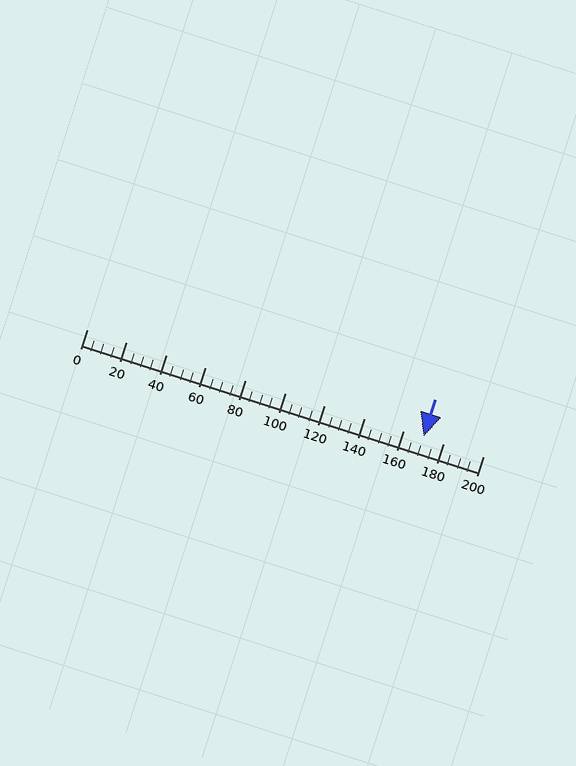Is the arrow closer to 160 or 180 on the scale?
The arrow is closer to 180.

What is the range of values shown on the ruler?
The ruler shows values from 0 to 200.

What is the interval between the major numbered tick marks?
The major tick marks are spaced 20 units apart.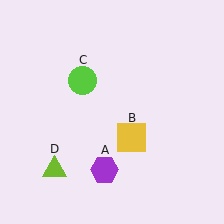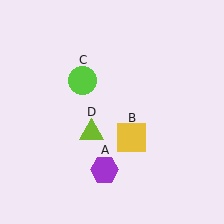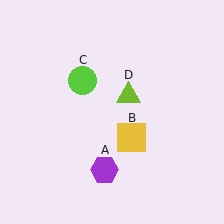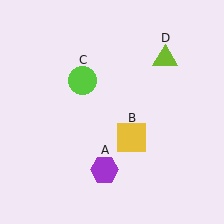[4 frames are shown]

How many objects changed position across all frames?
1 object changed position: lime triangle (object D).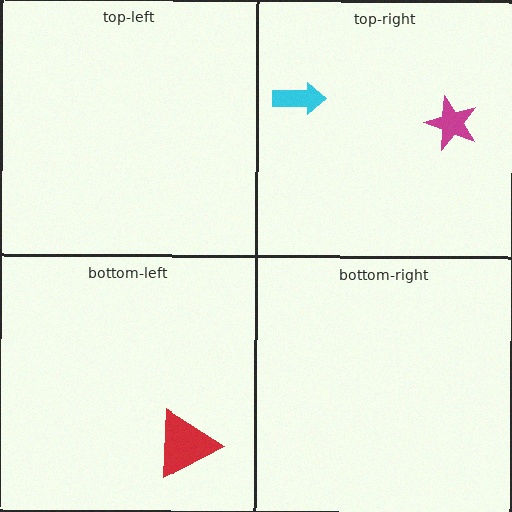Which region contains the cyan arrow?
The top-right region.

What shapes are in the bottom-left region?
The red triangle.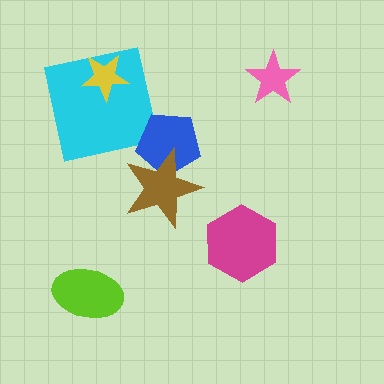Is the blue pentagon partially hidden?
Yes, it is partially covered by another shape.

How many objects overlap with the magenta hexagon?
0 objects overlap with the magenta hexagon.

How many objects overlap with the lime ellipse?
0 objects overlap with the lime ellipse.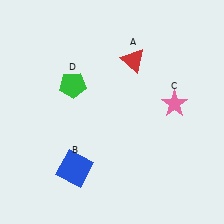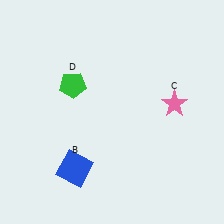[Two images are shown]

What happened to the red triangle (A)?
The red triangle (A) was removed in Image 2. It was in the top-right area of Image 1.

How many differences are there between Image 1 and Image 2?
There is 1 difference between the two images.